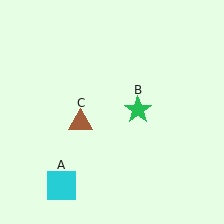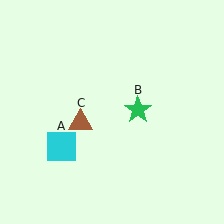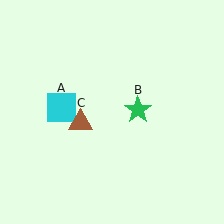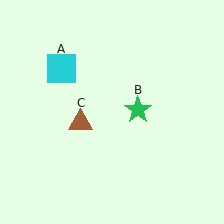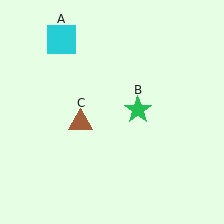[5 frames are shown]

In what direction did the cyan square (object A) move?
The cyan square (object A) moved up.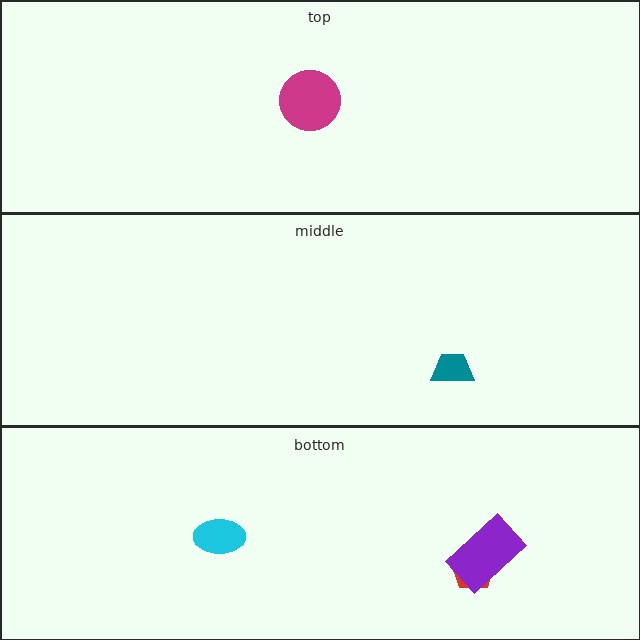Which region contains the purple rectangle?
The bottom region.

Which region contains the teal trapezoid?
The middle region.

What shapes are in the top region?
The magenta circle.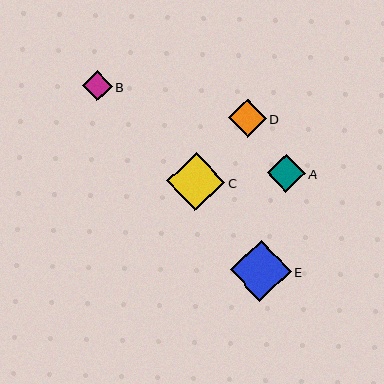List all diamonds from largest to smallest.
From largest to smallest: E, C, A, D, B.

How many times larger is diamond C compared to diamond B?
Diamond C is approximately 1.9 times the size of diamond B.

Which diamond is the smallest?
Diamond B is the smallest with a size of approximately 30 pixels.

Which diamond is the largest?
Diamond E is the largest with a size of approximately 61 pixels.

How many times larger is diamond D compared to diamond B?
Diamond D is approximately 1.3 times the size of diamond B.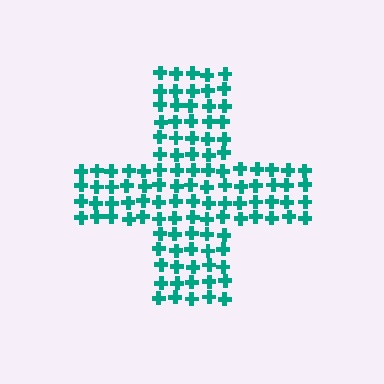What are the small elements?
The small elements are crosses.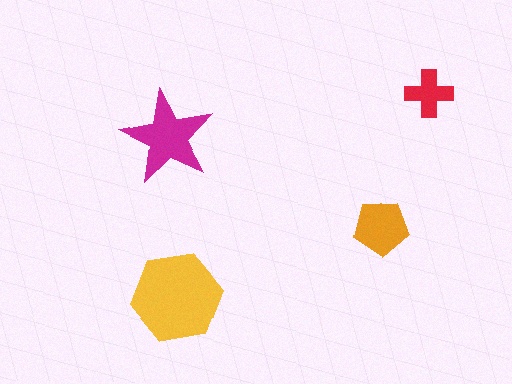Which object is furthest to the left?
The magenta star is leftmost.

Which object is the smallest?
The red cross.